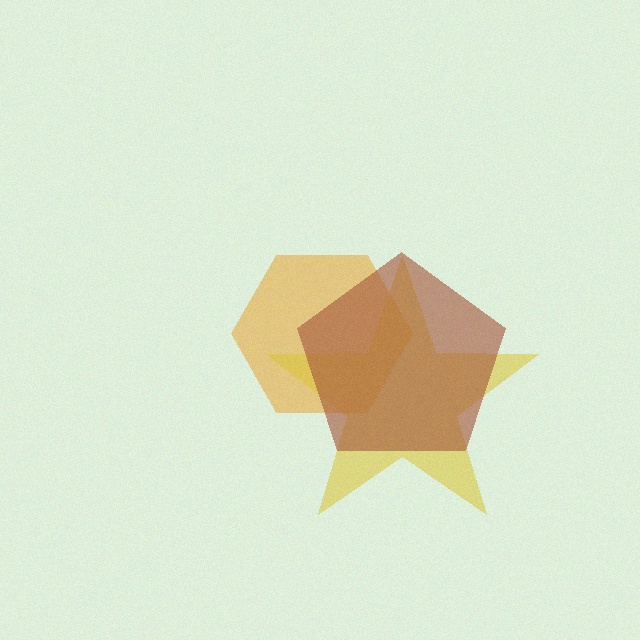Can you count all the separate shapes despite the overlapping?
Yes, there are 3 separate shapes.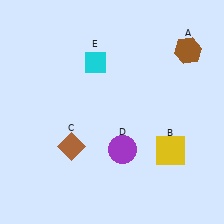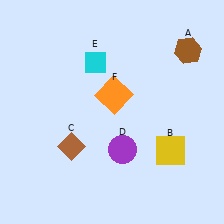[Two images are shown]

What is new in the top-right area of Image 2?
An orange square (F) was added in the top-right area of Image 2.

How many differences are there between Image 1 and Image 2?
There is 1 difference between the two images.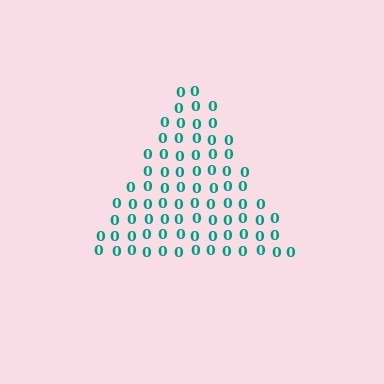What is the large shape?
The large shape is a triangle.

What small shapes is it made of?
It is made of small digit 0's.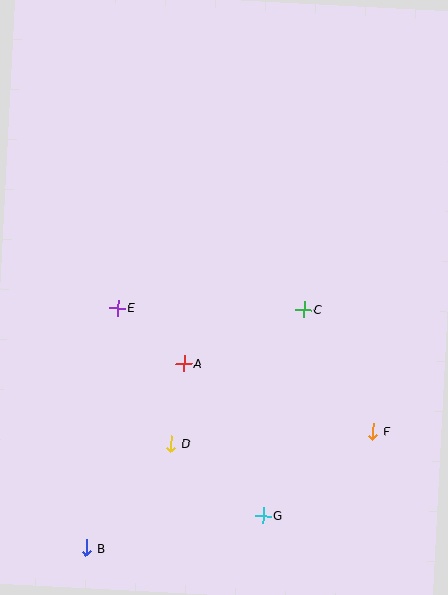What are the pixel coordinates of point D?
Point D is at (171, 443).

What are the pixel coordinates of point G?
Point G is at (263, 515).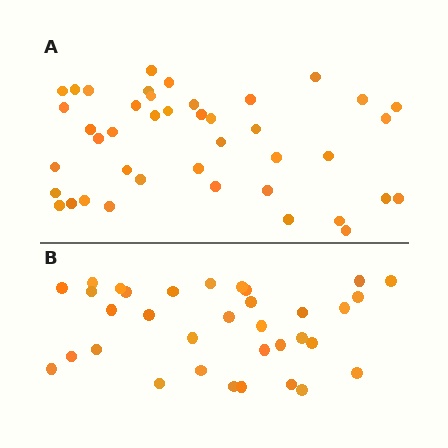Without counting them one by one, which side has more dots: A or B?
Region A (the top region) has more dots.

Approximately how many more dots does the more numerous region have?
Region A has roughly 8 or so more dots than region B.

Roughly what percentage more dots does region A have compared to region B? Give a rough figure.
About 25% more.